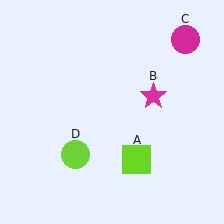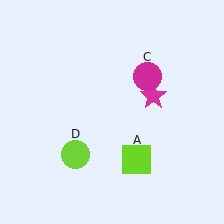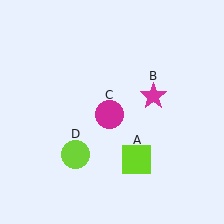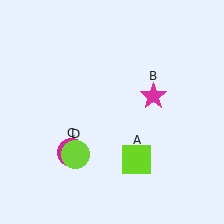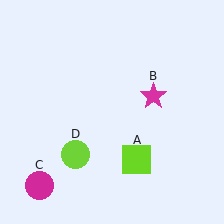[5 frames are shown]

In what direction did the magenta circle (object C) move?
The magenta circle (object C) moved down and to the left.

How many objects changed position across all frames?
1 object changed position: magenta circle (object C).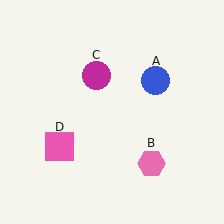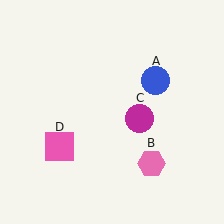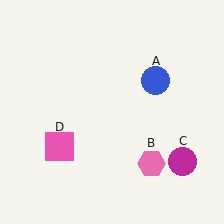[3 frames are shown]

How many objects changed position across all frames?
1 object changed position: magenta circle (object C).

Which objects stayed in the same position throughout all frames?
Blue circle (object A) and pink hexagon (object B) and pink square (object D) remained stationary.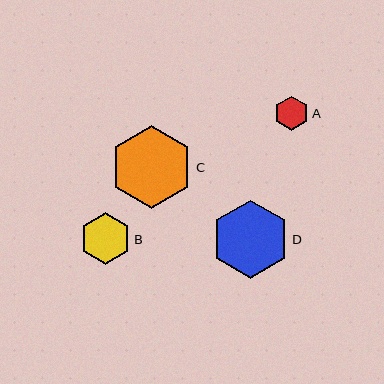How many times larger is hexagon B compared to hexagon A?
Hexagon B is approximately 1.5 times the size of hexagon A.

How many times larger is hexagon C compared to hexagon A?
Hexagon C is approximately 2.4 times the size of hexagon A.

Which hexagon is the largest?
Hexagon C is the largest with a size of approximately 83 pixels.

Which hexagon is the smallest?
Hexagon A is the smallest with a size of approximately 34 pixels.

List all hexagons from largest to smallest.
From largest to smallest: C, D, B, A.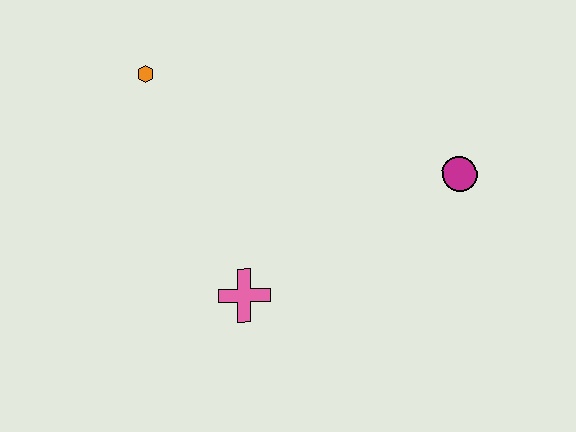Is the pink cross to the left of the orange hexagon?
No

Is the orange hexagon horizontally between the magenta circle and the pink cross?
No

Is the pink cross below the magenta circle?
Yes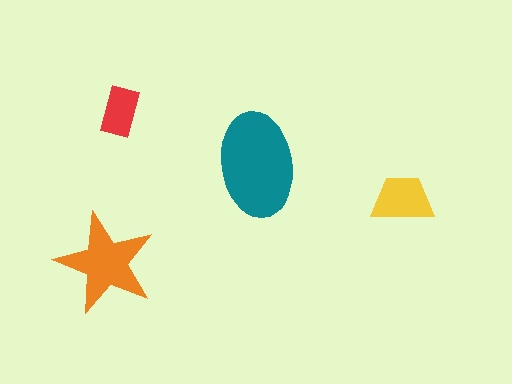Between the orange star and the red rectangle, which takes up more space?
The orange star.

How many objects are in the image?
There are 4 objects in the image.